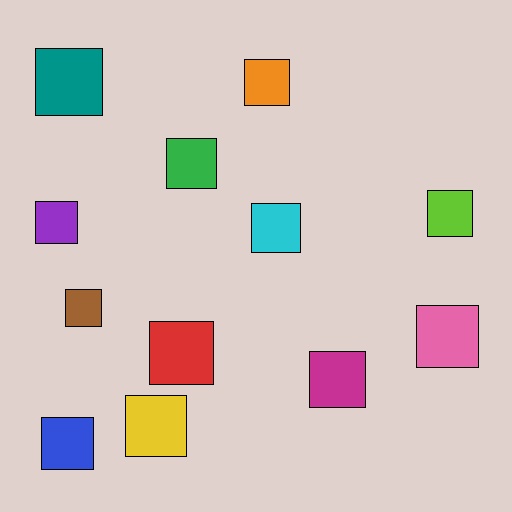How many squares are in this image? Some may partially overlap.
There are 12 squares.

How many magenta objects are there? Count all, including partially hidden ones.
There is 1 magenta object.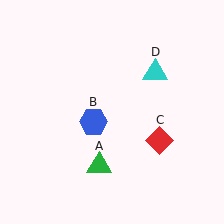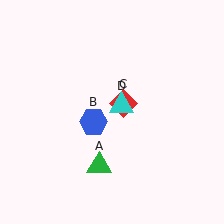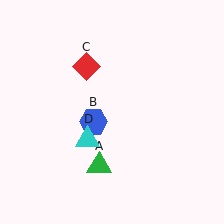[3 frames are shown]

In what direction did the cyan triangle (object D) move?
The cyan triangle (object D) moved down and to the left.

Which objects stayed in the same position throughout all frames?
Green triangle (object A) and blue hexagon (object B) remained stationary.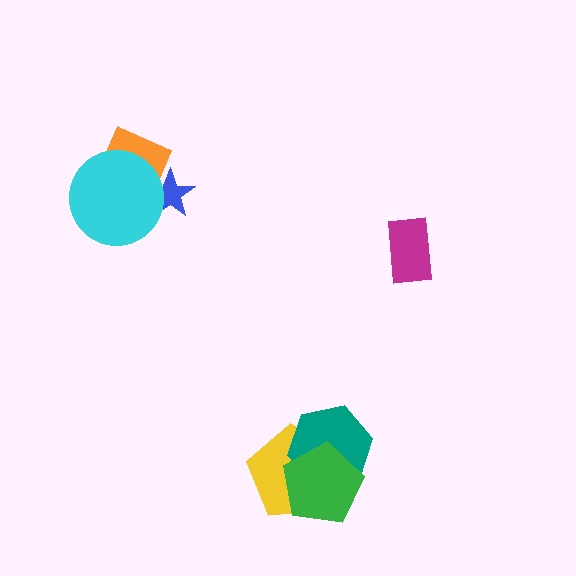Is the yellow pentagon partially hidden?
Yes, it is partially covered by another shape.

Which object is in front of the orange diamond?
The cyan circle is in front of the orange diamond.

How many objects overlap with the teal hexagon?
2 objects overlap with the teal hexagon.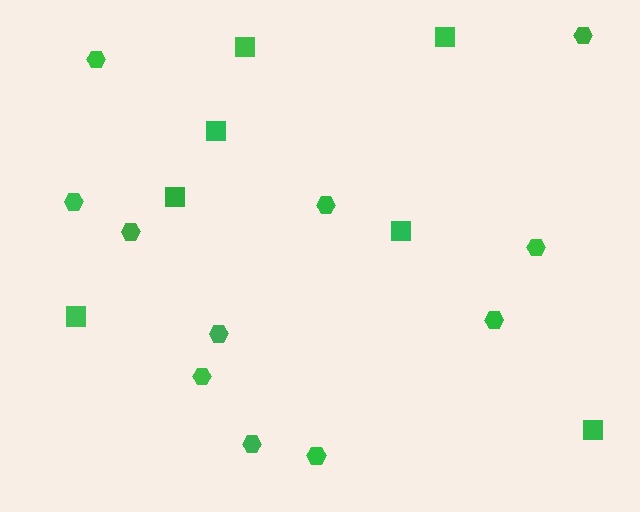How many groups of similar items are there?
There are 2 groups: one group of squares (7) and one group of hexagons (11).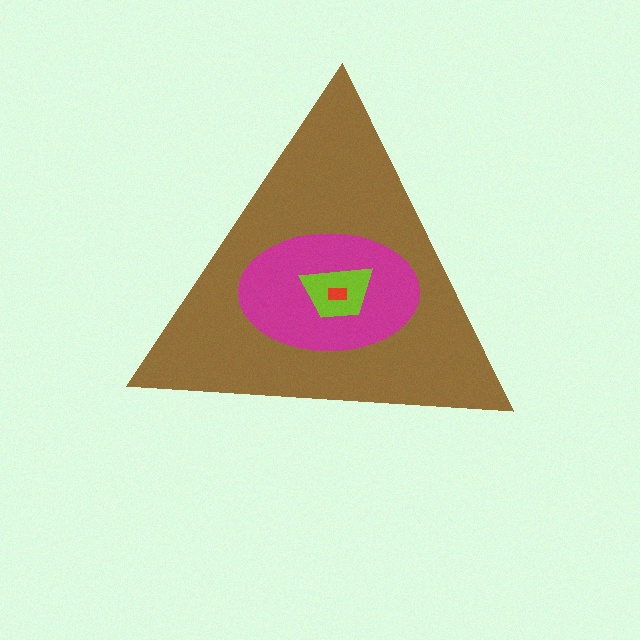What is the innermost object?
The red rectangle.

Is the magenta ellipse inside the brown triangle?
Yes.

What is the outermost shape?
The brown triangle.